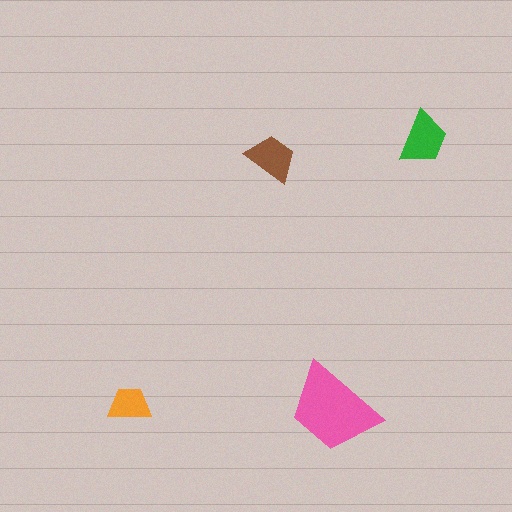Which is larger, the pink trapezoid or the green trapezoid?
The pink one.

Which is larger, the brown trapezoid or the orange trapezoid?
The brown one.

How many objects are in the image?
There are 4 objects in the image.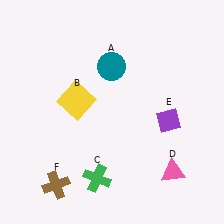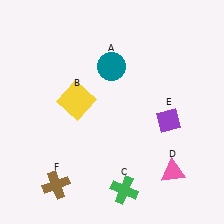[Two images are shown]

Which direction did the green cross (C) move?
The green cross (C) moved right.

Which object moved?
The green cross (C) moved right.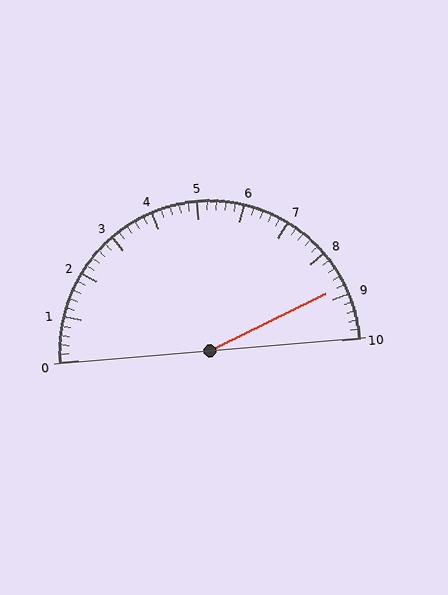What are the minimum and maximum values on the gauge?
The gauge ranges from 0 to 10.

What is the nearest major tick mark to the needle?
The nearest major tick mark is 9.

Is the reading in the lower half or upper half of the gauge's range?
The reading is in the upper half of the range (0 to 10).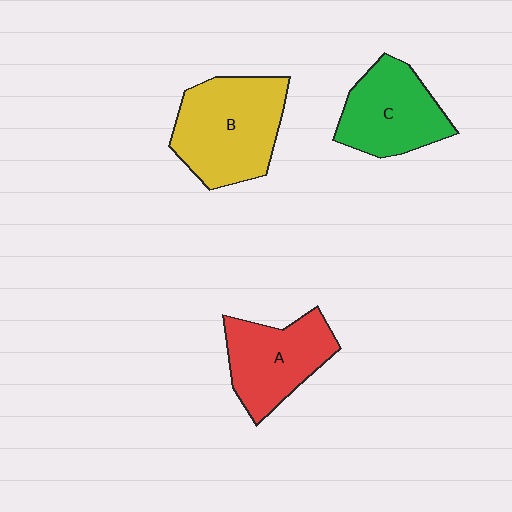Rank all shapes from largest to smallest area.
From largest to smallest: B (yellow), C (green), A (red).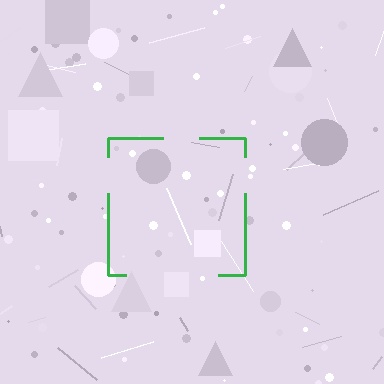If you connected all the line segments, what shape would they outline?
They would outline a square.